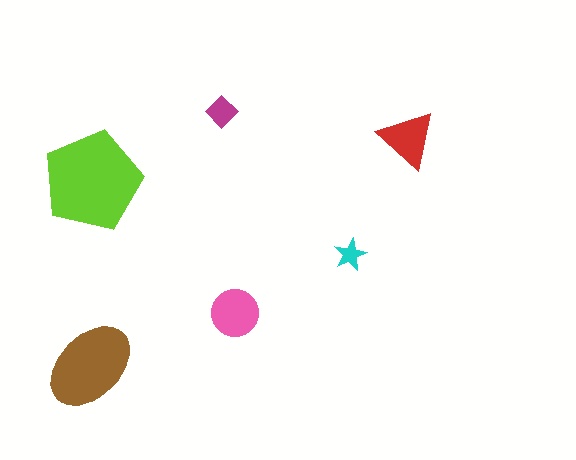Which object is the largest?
The lime pentagon.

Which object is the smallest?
The cyan star.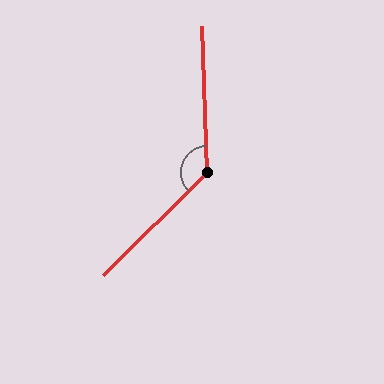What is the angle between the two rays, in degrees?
Approximately 133 degrees.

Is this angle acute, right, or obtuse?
It is obtuse.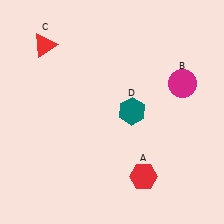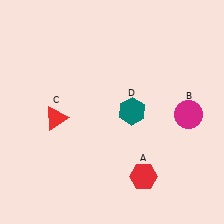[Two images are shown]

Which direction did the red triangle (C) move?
The red triangle (C) moved down.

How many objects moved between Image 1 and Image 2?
2 objects moved between the two images.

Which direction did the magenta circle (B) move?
The magenta circle (B) moved down.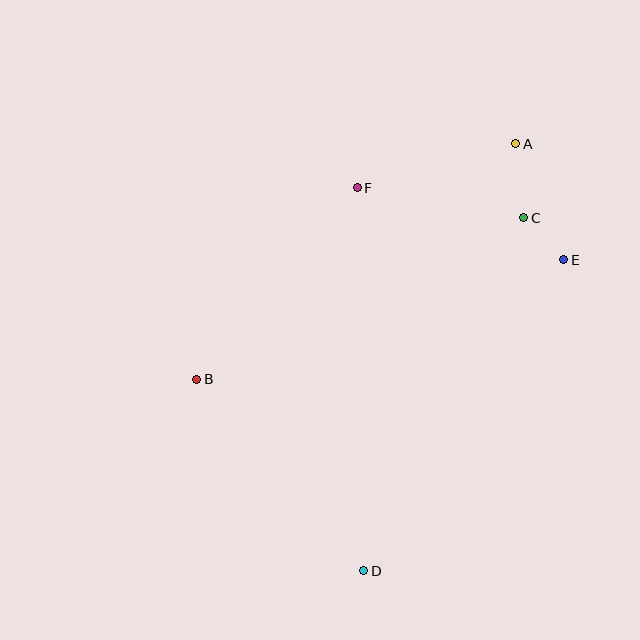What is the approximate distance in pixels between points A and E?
The distance between A and E is approximately 126 pixels.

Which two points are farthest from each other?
Points A and D are farthest from each other.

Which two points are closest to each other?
Points C and E are closest to each other.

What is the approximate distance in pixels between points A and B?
The distance between A and B is approximately 396 pixels.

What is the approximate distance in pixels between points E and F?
The distance between E and F is approximately 218 pixels.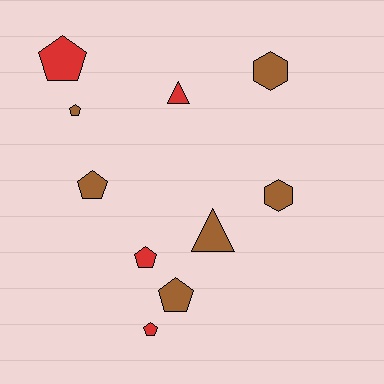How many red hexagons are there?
There are no red hexagons.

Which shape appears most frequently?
Pentagon, with 6 objects.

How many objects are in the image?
There are 10 objects.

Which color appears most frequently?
Brown, with 6 objects.